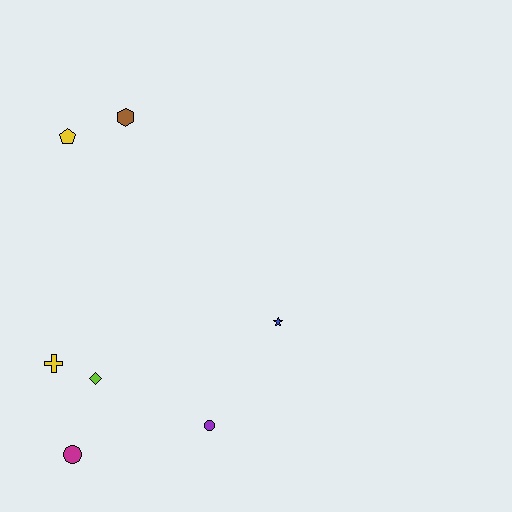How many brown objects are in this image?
There is 1 brown object.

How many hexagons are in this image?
There is 1 hexagon.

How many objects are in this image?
There are 7 objects.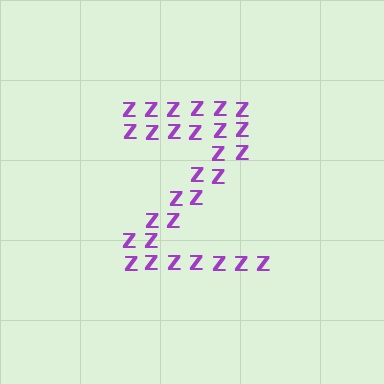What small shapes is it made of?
It is made of small letter Z's.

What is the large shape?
The large shape is the letter Z.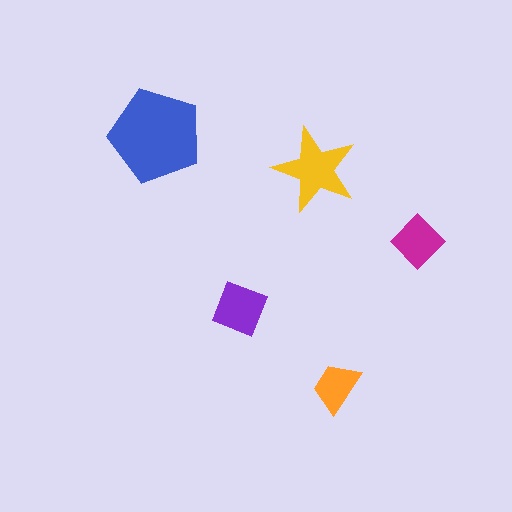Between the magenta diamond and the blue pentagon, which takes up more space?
The blue pentagon.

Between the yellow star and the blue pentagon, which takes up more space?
The blue pentagon.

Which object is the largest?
The blue pentagon.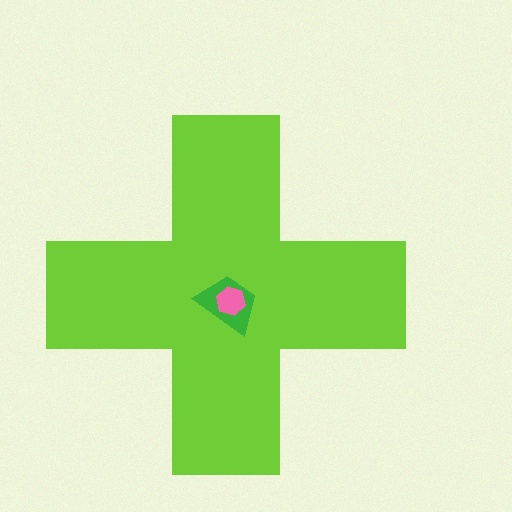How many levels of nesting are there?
3.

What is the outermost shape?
The lime cross.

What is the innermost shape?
The pink hexagon.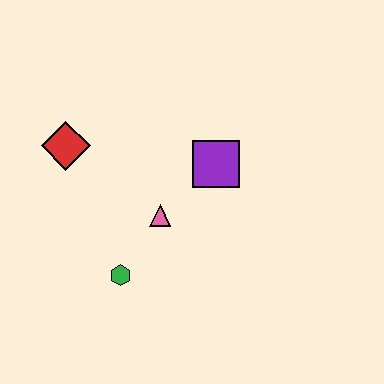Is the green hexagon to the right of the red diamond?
Yes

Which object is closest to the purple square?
The pink triangle is closest to the purple square.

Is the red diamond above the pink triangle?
Yes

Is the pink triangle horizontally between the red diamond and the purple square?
Yes